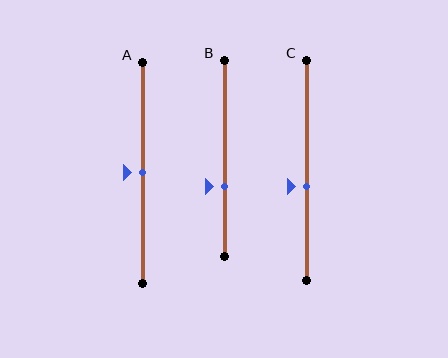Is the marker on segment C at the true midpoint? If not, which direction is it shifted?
No, the marker on segment C is shifted downward by about 7% of the segment length.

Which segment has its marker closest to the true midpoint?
Segment A has its marker closest to the true midpoint.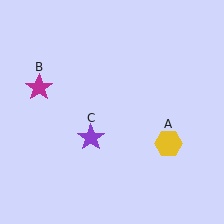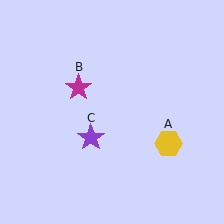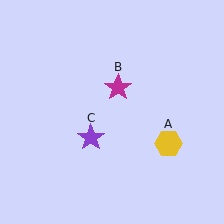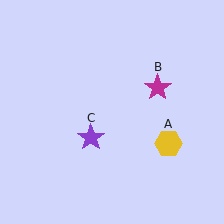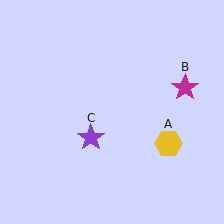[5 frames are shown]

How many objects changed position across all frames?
1 object changed position: magenta star (object B).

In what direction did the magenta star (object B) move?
The magenta star (object B) moved right.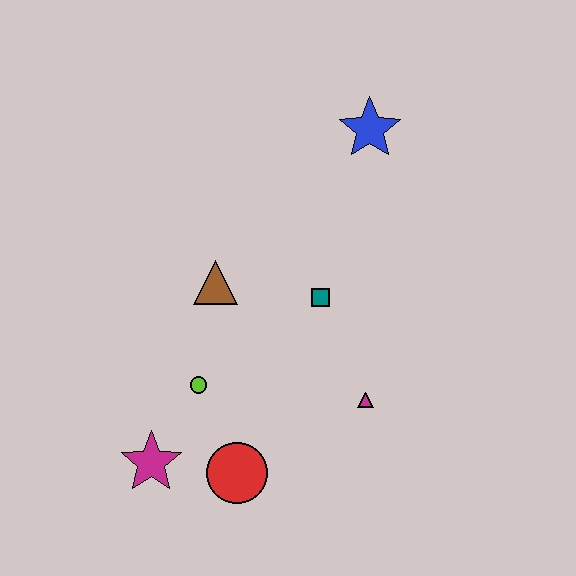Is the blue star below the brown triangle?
No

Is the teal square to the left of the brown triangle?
No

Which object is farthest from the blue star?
The magenta star is farthest from the blue star.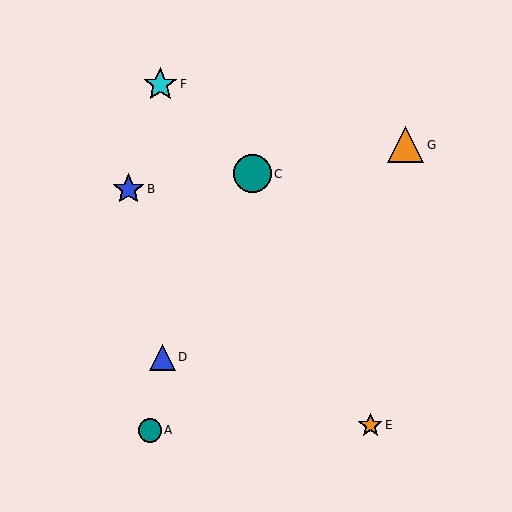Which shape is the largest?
The teal circle (labeled C) is the largest.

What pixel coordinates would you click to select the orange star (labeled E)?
Click at (370, 425) to select the orange star E.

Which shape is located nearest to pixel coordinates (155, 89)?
The cyan star (labeled F) at (160, 84) is nearest to that location.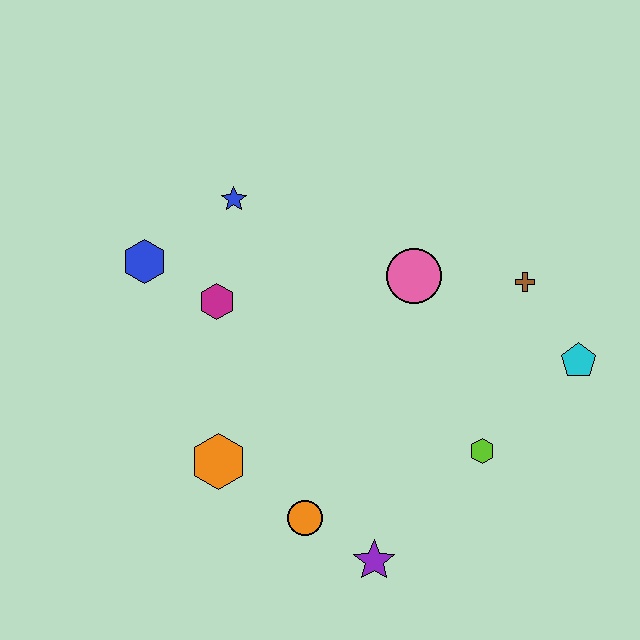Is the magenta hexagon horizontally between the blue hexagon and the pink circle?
Yes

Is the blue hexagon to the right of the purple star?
No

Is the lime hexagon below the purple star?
No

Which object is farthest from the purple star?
The blue star is farthest from the purple star.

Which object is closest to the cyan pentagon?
The brown cross is closest to the cyan pentagon.